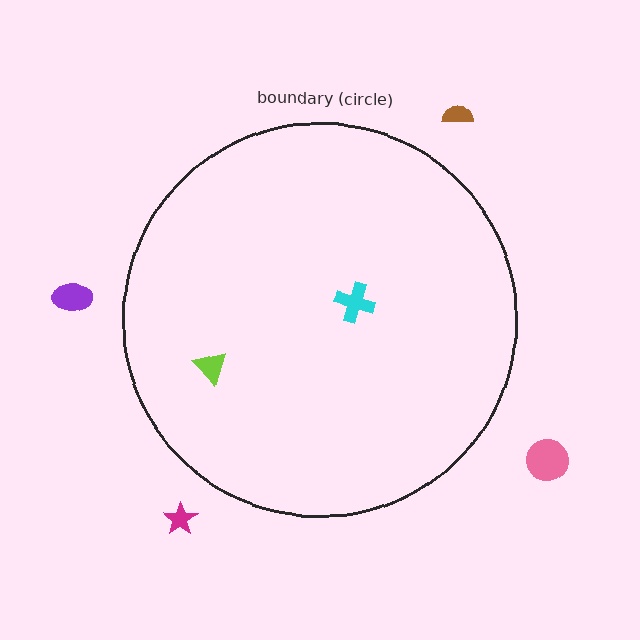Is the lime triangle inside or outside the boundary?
Inside.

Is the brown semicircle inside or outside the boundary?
Outside.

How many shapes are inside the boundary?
2 inside, 4 outside.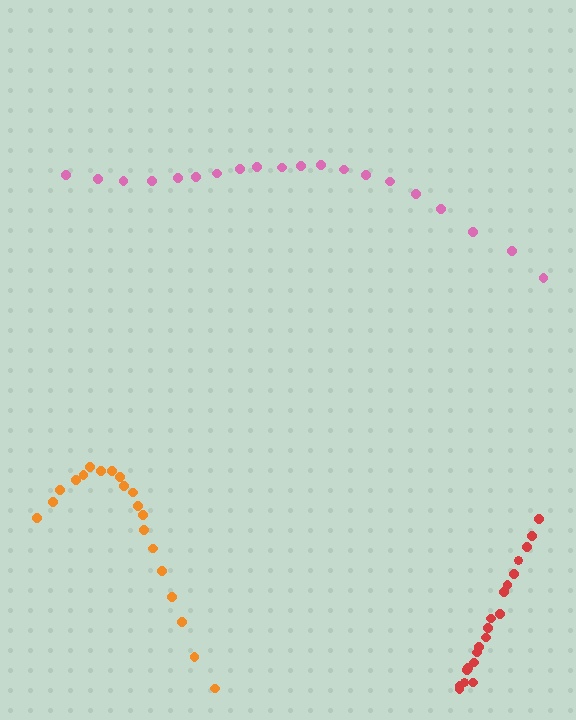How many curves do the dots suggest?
There are 3 distinct paths.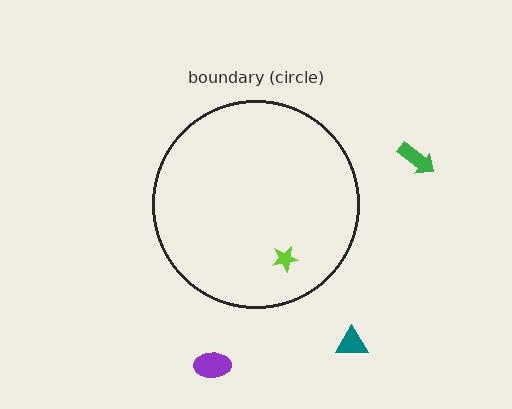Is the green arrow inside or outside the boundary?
Outside.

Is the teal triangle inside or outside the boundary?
Outside.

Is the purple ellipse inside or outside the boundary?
Outside.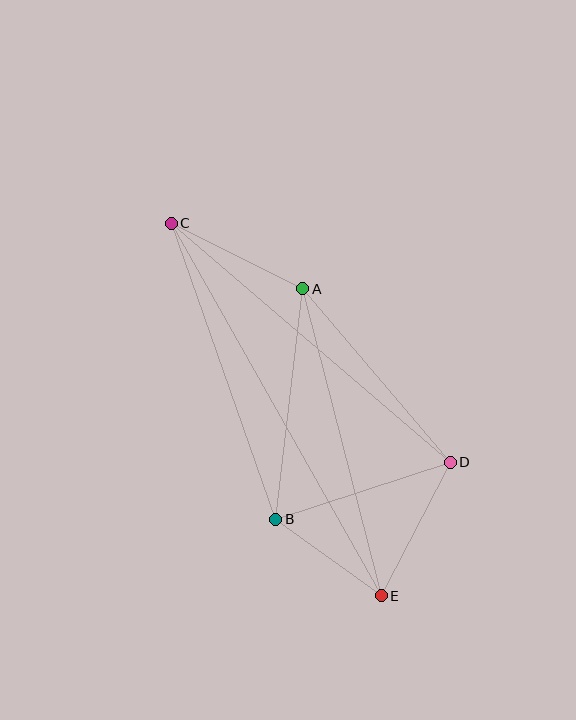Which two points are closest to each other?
Points B and E are closest to each other.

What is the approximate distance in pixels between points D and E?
The distance between D and E is approximately 150 pixels.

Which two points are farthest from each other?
Points C and E are farthest from each other.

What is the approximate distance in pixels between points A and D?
The distance between A and D is approximately 228 pixels.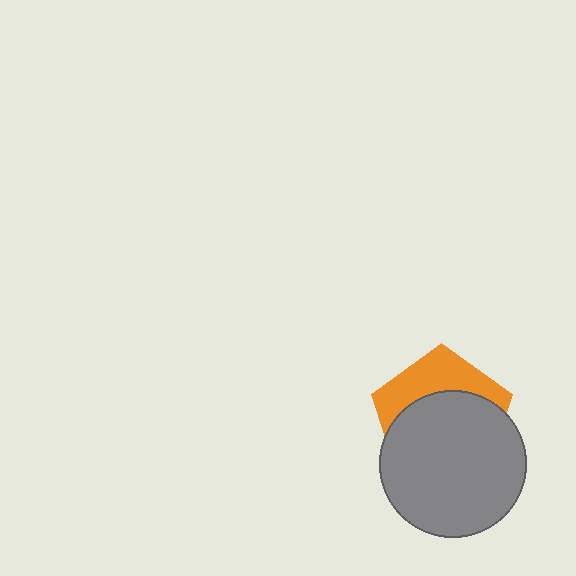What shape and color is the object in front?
The object in front is a gray circle.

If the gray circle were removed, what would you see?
You would see the complete orange pentagon.